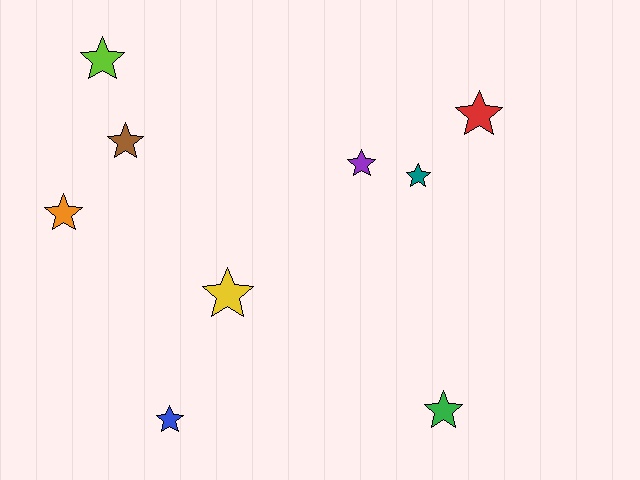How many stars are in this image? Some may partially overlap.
There are 9 stars.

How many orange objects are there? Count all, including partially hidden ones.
There is 1 orange object.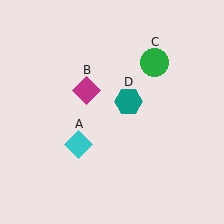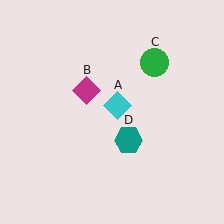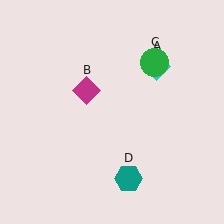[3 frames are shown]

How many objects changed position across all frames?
2 objects changed position: cyan diamond (object A), teal hexagon (object D).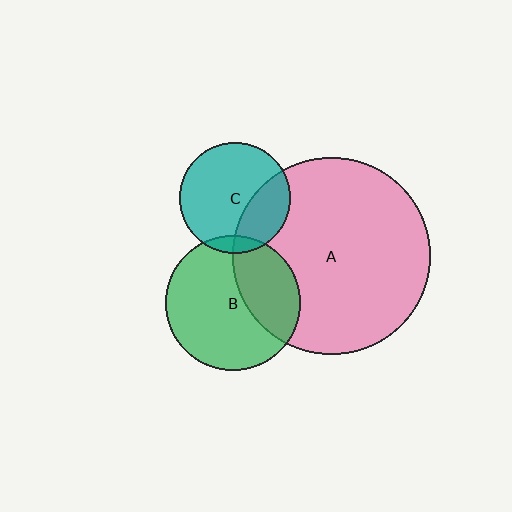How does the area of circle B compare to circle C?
Approximately 1.5 times.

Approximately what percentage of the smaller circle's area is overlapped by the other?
Approximately 35%.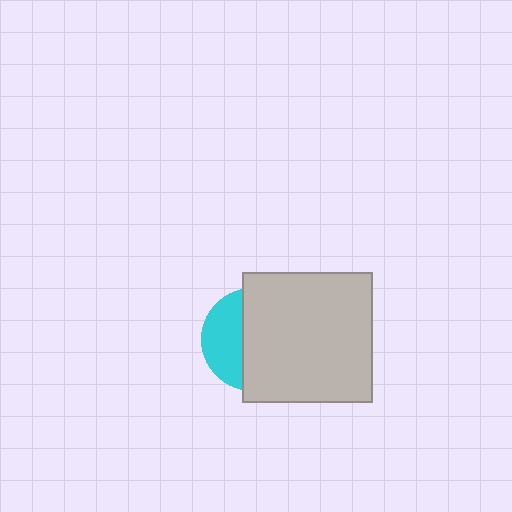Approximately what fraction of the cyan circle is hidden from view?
Roughly 64% of the cyan circle is hidden behind the light gray square.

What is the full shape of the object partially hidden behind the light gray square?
The partially hidden object is a cyan circle.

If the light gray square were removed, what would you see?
You would see the complete cyan circle.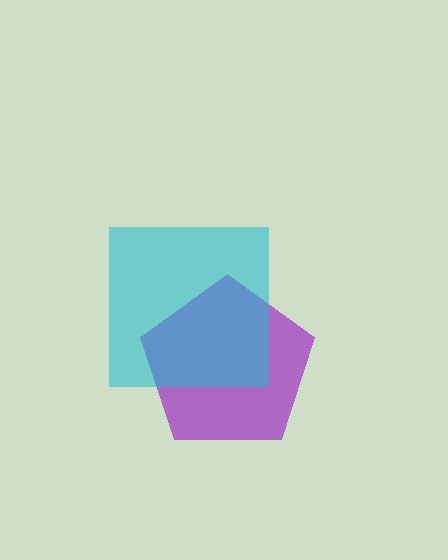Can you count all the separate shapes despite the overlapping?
Yes, there are 2 separate shapes.